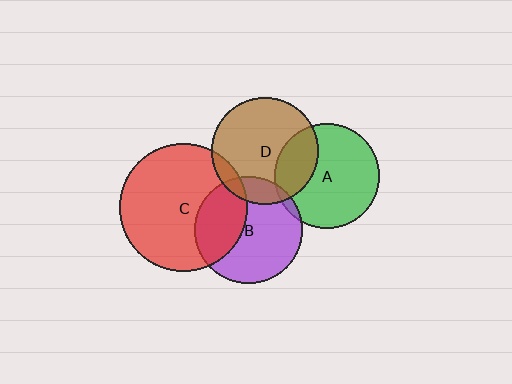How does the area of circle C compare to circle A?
Approximately 1.5 times.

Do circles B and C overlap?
Yes.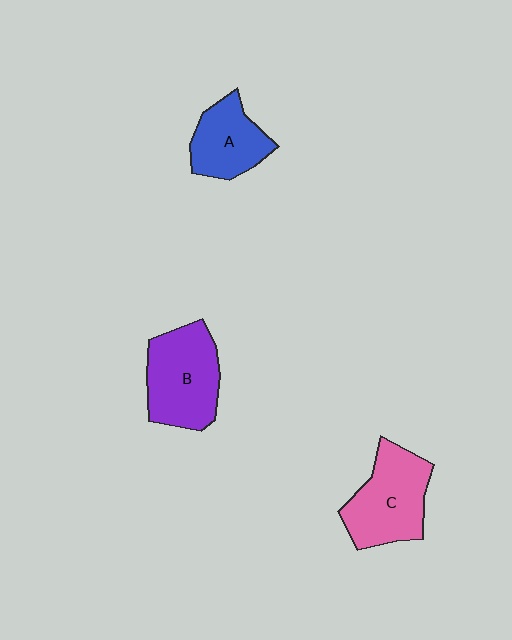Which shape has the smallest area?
Shape A (blue).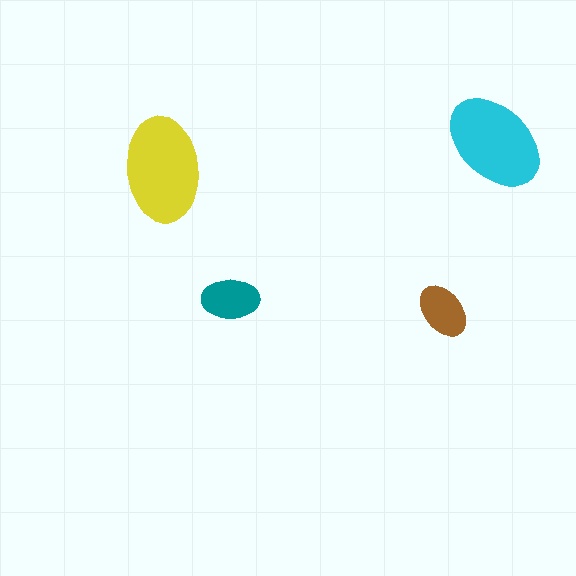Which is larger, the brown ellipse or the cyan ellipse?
The cyan one.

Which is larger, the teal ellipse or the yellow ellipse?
The yellow one.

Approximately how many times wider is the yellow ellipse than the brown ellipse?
About 2 times wider.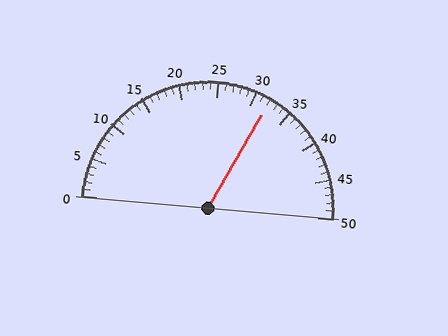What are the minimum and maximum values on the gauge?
The gauge ranges from 0 to 50.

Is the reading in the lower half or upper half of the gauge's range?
The reading is in the upper half of the range (0 to 50).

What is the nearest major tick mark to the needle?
The nearest major tick mark is 30.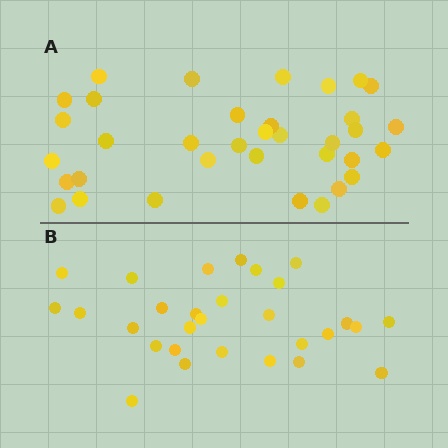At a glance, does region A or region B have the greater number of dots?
Region A (the top region) has more dots.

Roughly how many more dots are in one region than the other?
Region A has about 6 more dots than region B.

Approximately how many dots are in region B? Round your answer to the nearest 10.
About 30 dots. (The exact count is 29, which rounds to 30.)